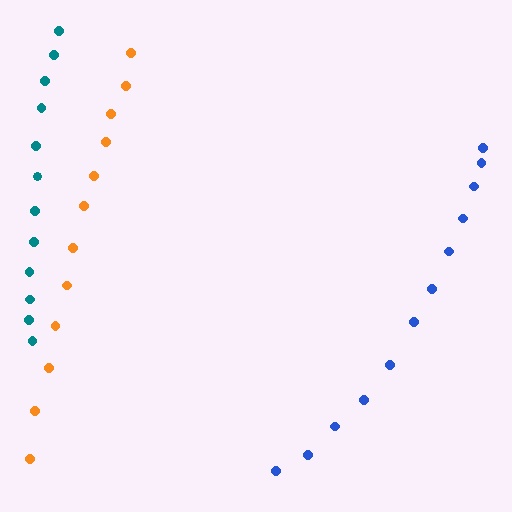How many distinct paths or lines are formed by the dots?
There are 3 distinct paths.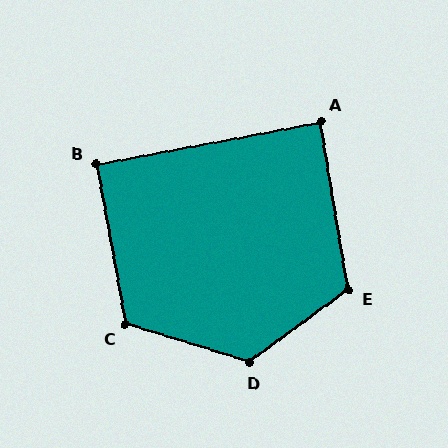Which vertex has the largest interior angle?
D, at approximately 127 degrees.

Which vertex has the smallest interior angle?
A, at approximately 89 degrees.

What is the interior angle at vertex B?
Approximately 91 degrees (approximately right).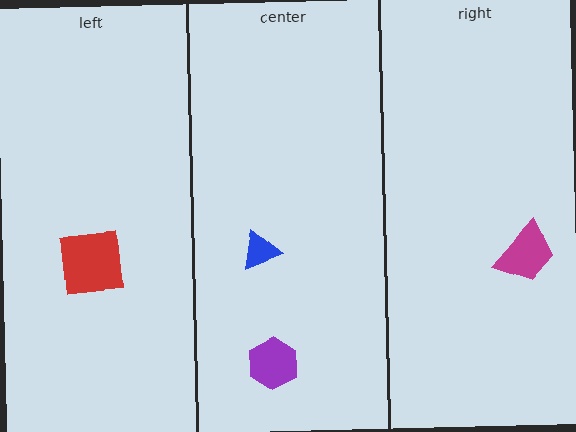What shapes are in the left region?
The red square.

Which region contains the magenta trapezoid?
The right region.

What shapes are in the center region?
The purple hexagon, the blue triangle.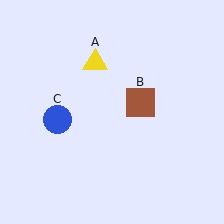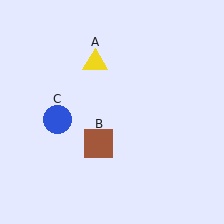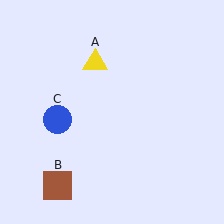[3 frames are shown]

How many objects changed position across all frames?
1 object changed position: brown square (object B).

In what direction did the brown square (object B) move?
The brown square (object B) moved down and to the left.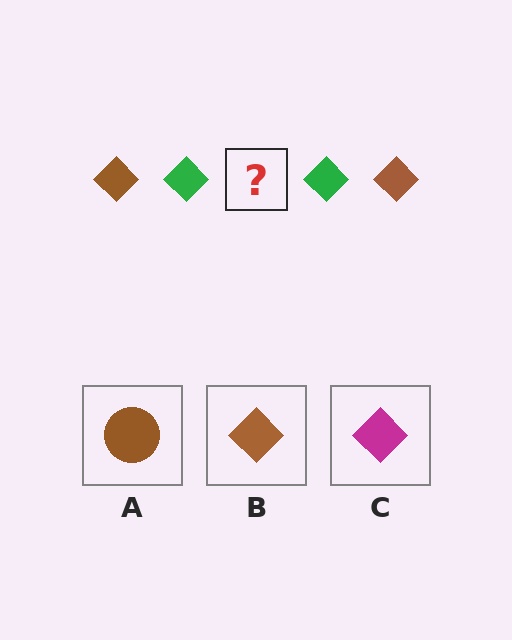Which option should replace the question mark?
Option B.